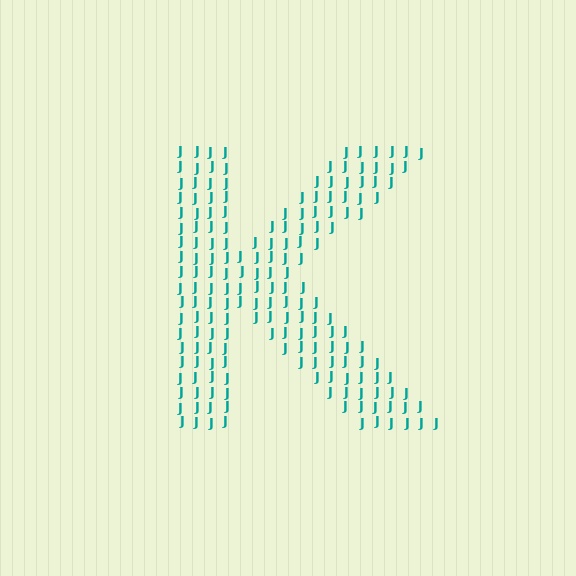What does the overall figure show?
The overall figure shows the letter K.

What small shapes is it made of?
It is made of small letter J's.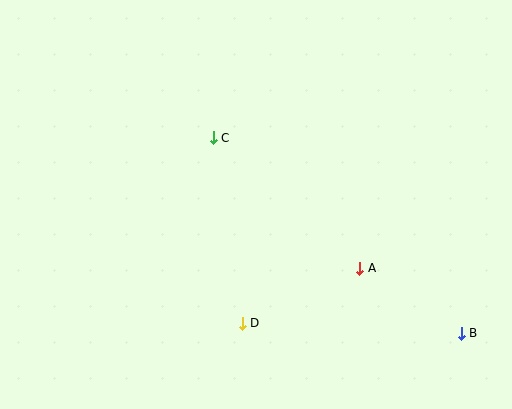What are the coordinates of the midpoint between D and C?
The midpoint between D and C is at (228, 230).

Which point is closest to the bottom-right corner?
Point B is closest to the bottom-right corner.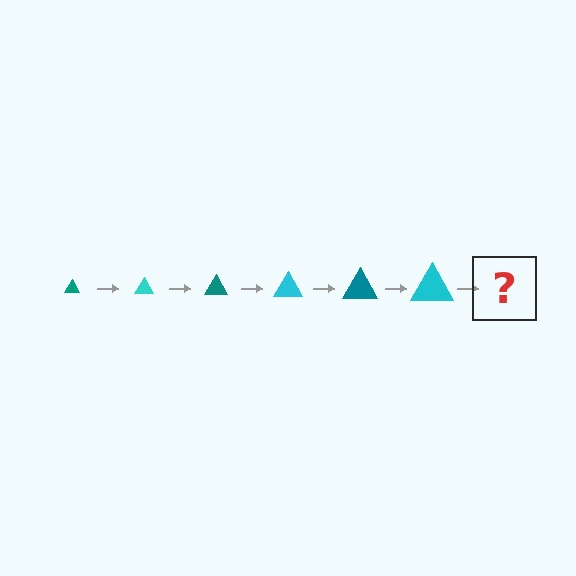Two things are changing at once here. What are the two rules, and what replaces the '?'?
The two rules are that the triangle grows larger each step and the color cycles through teal and cyan. The '?' should be a teal triangle, larger than the previous one.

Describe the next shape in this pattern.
It should be a teal triangle, larger than the previous one.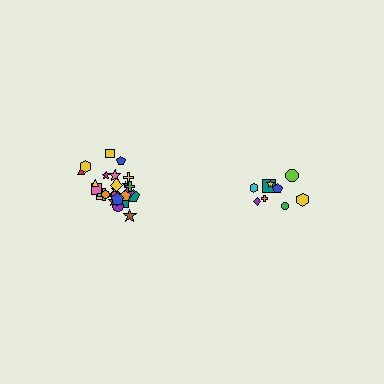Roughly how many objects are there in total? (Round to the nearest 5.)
Roughly 35 objects in total.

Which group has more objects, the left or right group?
The left group.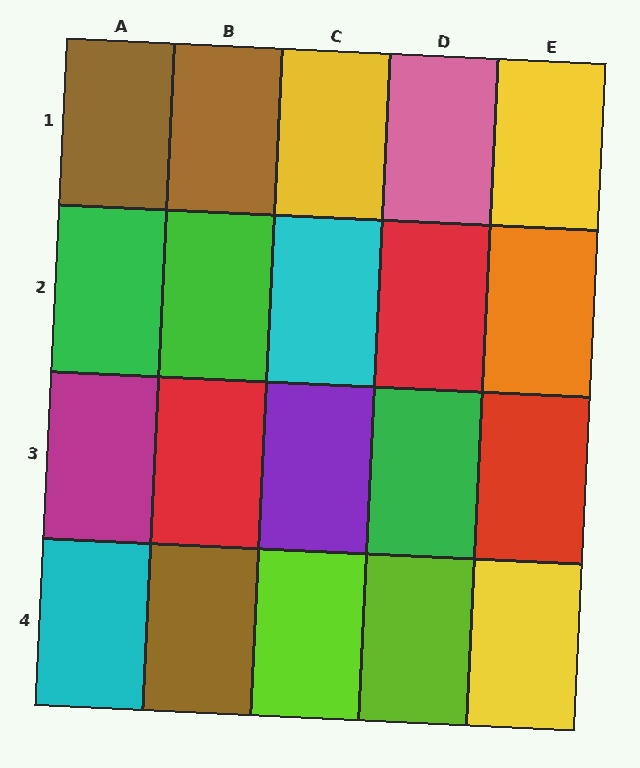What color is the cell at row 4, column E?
Yellow.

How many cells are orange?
1 cell is orange.